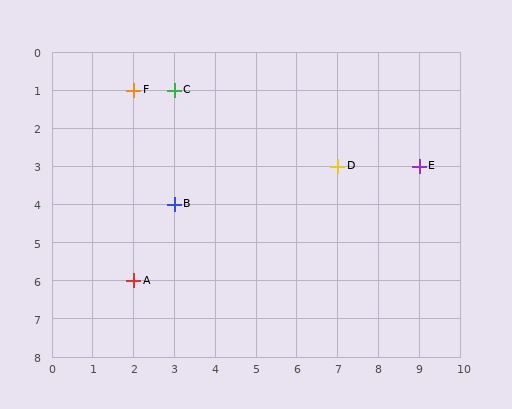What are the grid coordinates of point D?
Point D is at grid coordinates (7, 3).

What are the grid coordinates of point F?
Point F is at grid coordinates (2, 1).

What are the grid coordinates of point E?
Point E is at grid coordinates (9, 3).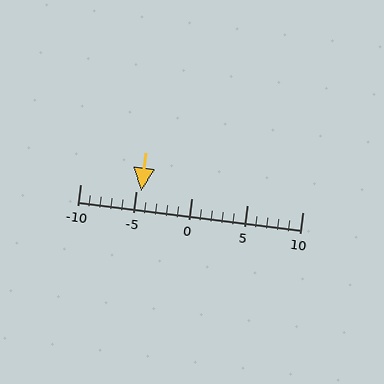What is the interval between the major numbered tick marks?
The major tick marks are spaced 5 units apart.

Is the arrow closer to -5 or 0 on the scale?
The arrow is closer to -5.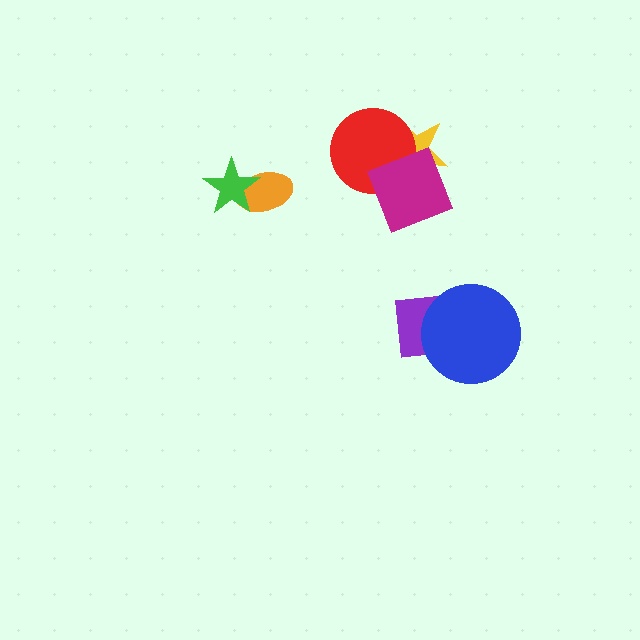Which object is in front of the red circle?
The magenta diamond is in front of the red circle.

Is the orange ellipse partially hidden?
Yes, it is partially covered by another shape.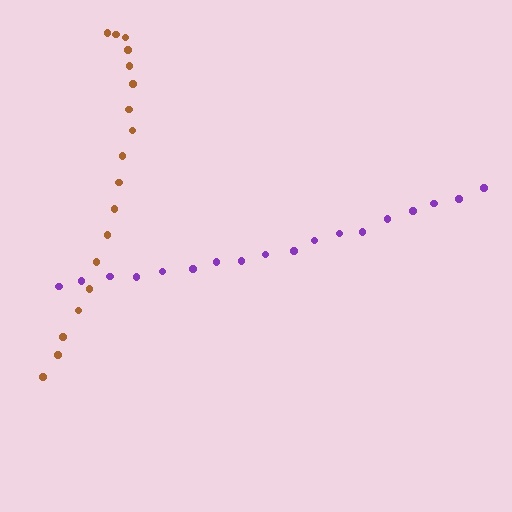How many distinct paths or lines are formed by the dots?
There are 2 distinct paths.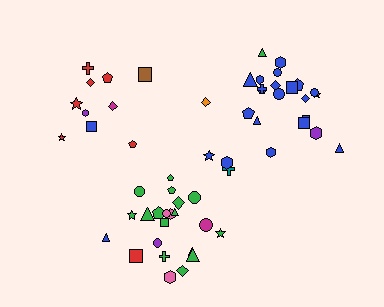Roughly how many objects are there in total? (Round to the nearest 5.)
Roughly 55 objects in total.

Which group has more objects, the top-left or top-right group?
The top-right group.